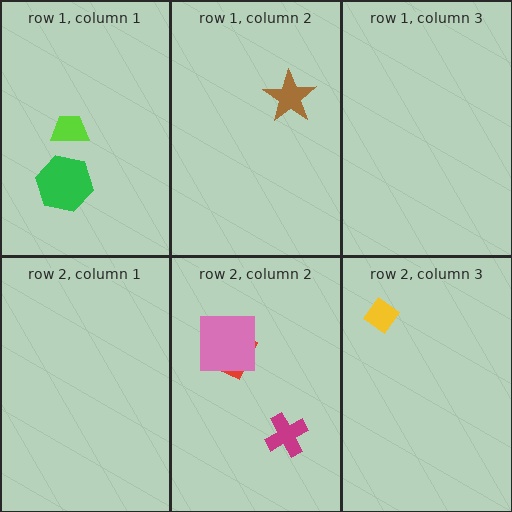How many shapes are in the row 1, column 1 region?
2.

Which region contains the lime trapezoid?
The row 1, column 1 region.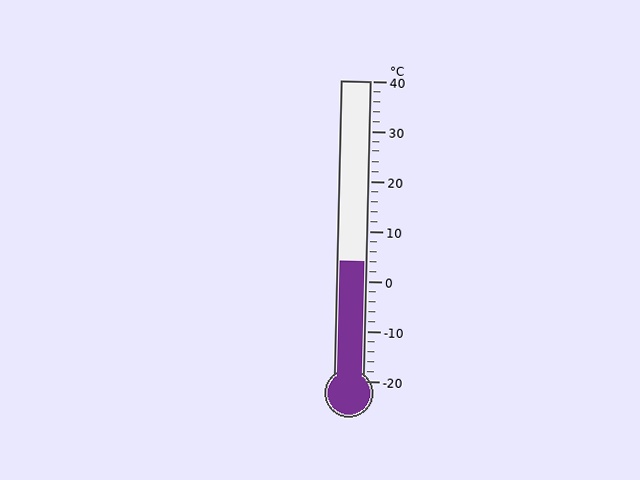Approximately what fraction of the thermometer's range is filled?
The thermometer is filled to approximately 40% of its range.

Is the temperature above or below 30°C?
The temperature is below 30°C.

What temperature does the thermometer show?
The thermometer shows approximately 4°C.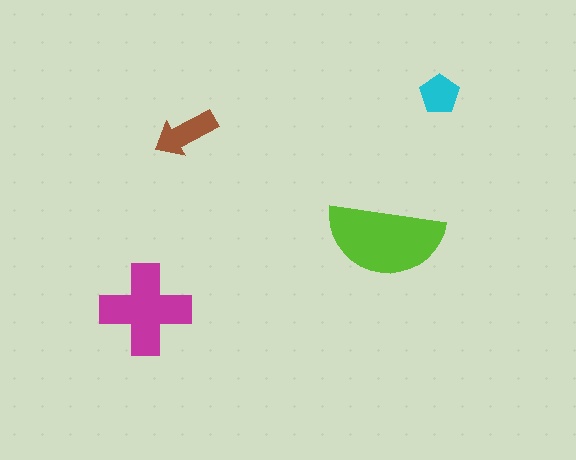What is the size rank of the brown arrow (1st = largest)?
3rd.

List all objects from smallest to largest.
The cyan pentagon, the brown arrow, the magenta cross, the lime semicircle.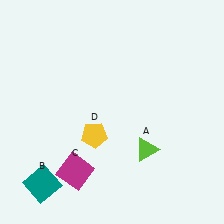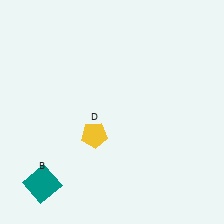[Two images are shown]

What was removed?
The magenta square (C), the lime triangle (A) were removed in Image 2.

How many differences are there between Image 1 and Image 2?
There are 2 differences between the two images.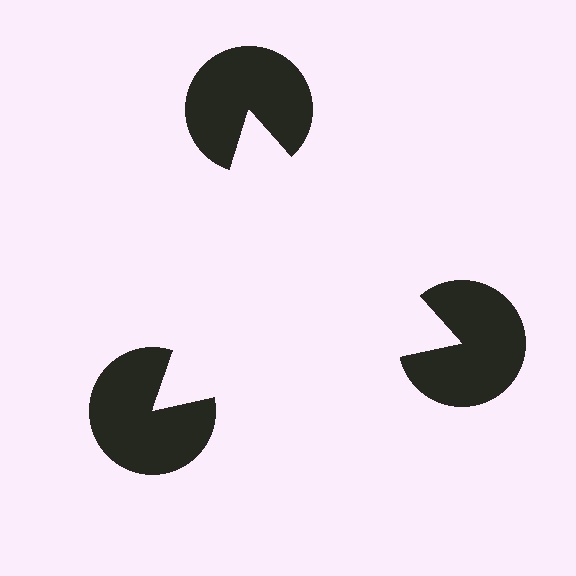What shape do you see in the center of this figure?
An illusory triangle — its edges are inferred from the aligned wedge cuts in the pac-man discs, not physically drawn.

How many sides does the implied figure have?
3 sides.